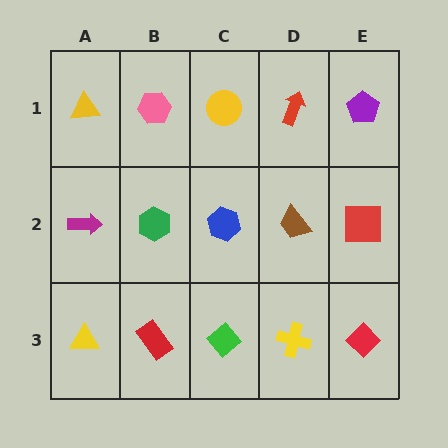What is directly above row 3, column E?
A red square.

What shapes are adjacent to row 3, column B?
A green hexagon (row 2, column B), a yellow triangle (row 3, column A), a green diamond (row 3, column C).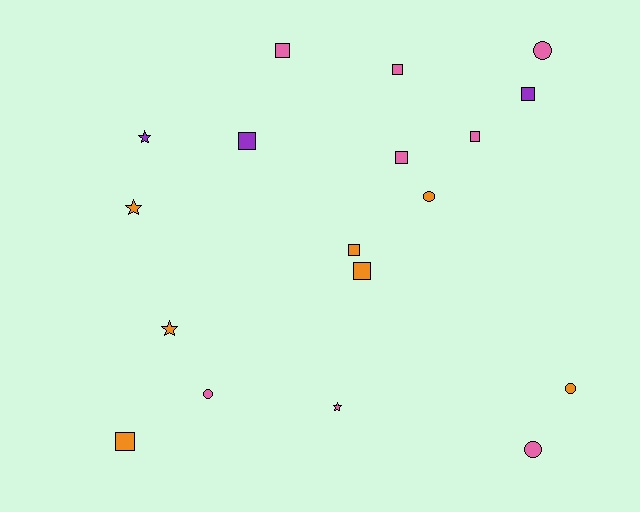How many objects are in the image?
There are 18 objects.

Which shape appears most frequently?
Square, with 9 objects.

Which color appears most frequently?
Pink, with 8 objects.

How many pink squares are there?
There are 4 pink squares.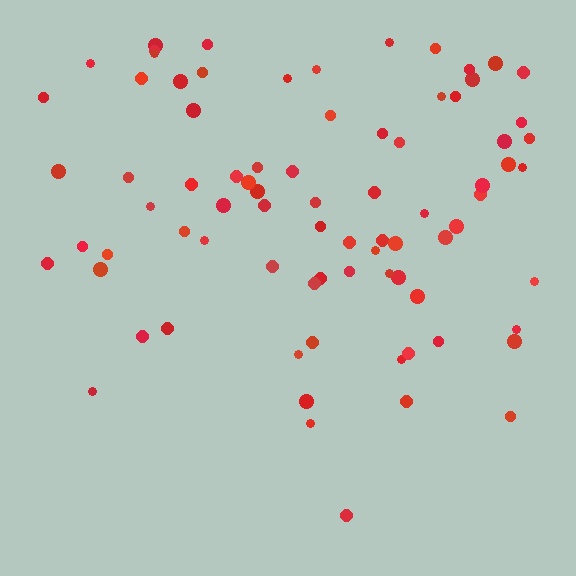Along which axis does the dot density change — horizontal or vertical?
Vertical.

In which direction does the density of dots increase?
From bottom to top, with the top side densest.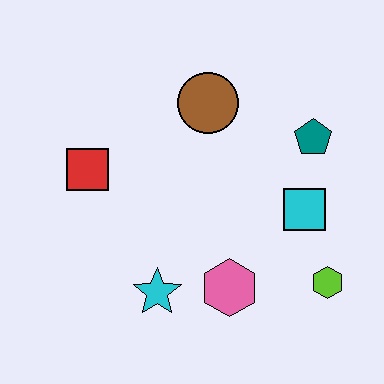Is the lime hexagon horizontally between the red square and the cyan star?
No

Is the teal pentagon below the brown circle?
Yes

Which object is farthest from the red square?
The lime hexagon is farthest from the red square.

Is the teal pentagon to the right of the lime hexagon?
No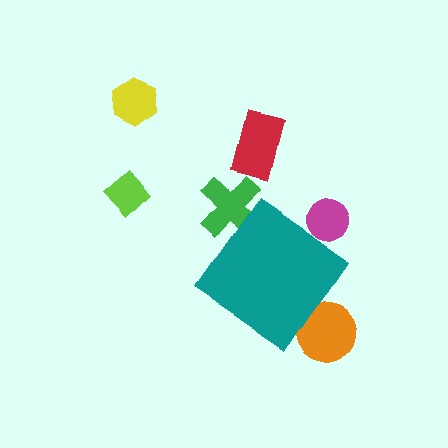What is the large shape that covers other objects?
A teal diamond.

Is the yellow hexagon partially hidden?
No, the yellow hexagon is fully visible.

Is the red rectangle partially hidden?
No, the red rectangle is fully visible.